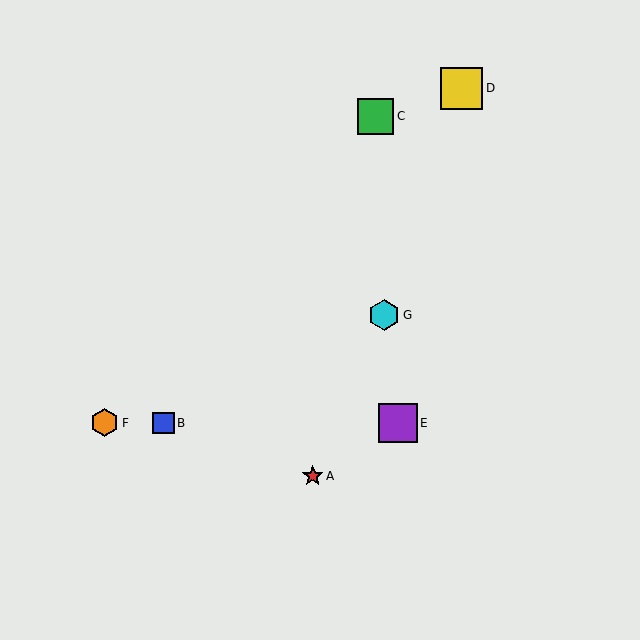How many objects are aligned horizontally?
3 objects (B, E, F) are aligned horizontally.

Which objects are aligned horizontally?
Objects B, E, F are aligned horizontally.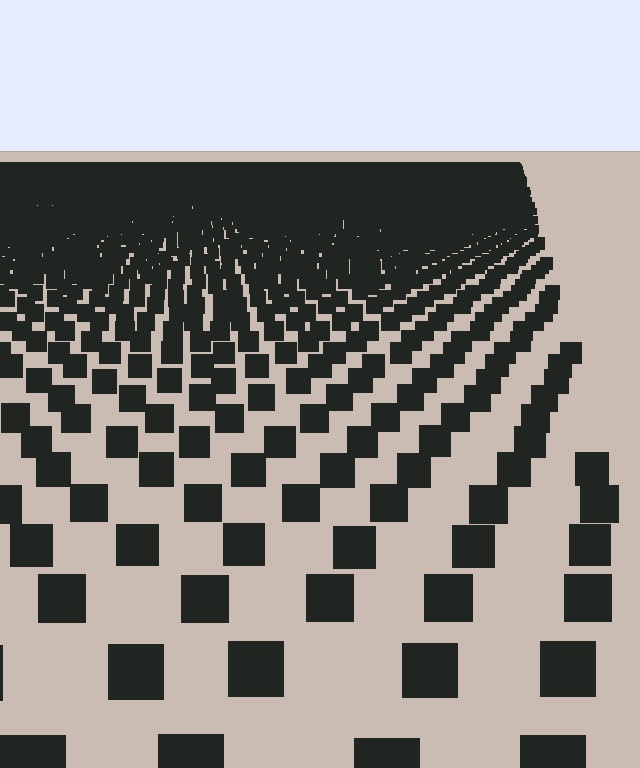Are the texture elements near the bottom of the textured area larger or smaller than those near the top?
Larger. Near the bottom, elements are closer to the viewer and appear at a bigger on-screen size.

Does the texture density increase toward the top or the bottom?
Density increases toward the top.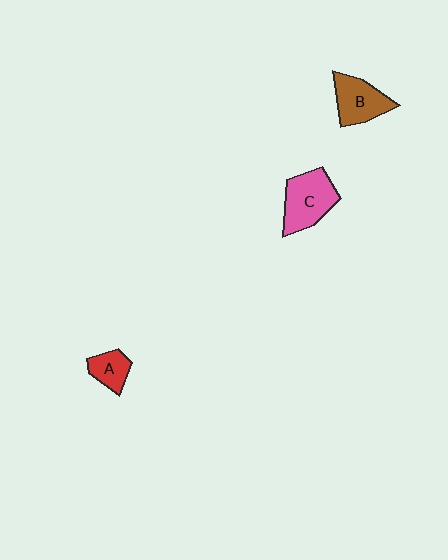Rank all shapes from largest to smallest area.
From largest to smallest: C (pink), B (brown), A (red).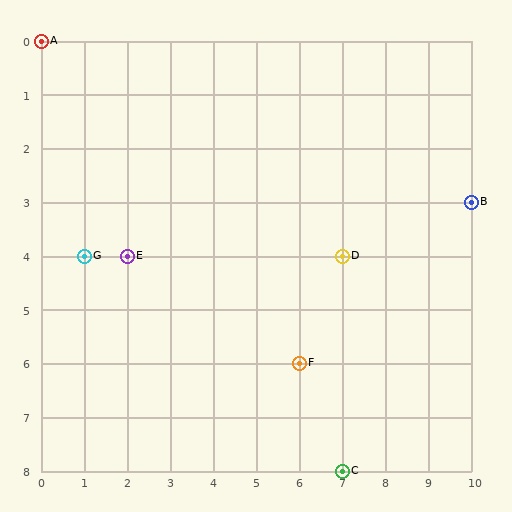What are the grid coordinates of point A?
Point A is at grid coordinates (0, 0).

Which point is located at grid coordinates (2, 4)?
Point E is at (2, 4).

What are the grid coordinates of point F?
Point F is at grid coordinates (6, 6).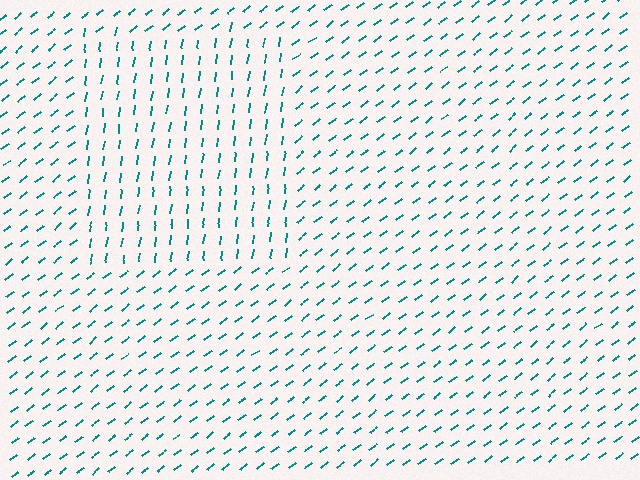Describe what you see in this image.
The image is filled with small teal line segments. A rectangle region in the image has lines oriented differently from the surrounding lines, creating a visible texture boundary.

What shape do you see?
I see a rectangle.